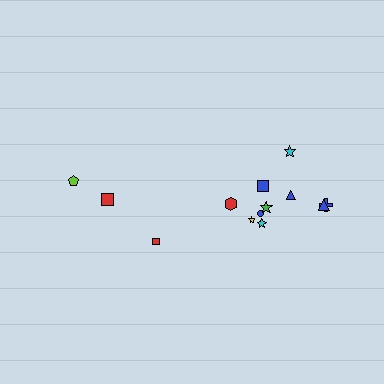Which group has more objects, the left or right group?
The right group.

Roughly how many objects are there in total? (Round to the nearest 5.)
Roughly 15 objects in total.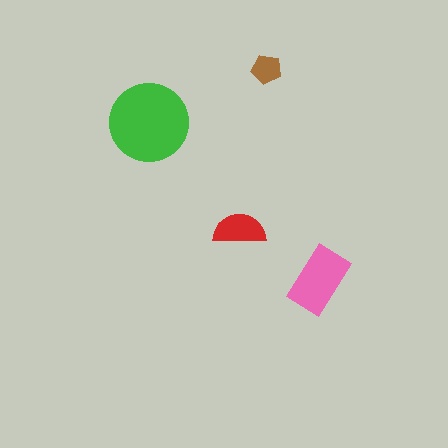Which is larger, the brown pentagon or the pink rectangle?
The pink rectangle.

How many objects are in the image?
There are 4 objects in the image.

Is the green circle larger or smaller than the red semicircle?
Larger.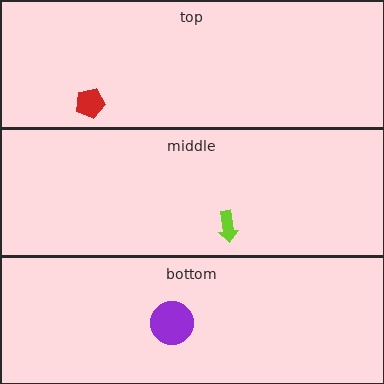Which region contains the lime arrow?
The middle region.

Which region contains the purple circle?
The bottom region.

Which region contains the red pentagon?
The top region.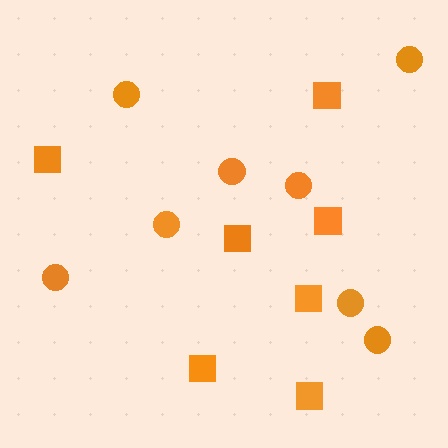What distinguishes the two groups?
There are 2 groups: one group of squares (7) and one group of circles (8).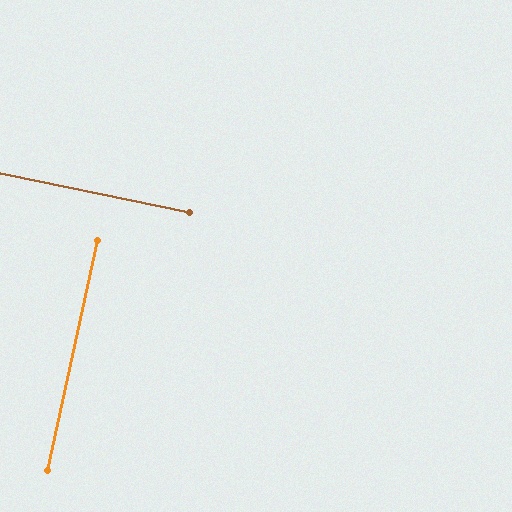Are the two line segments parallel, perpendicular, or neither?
Perpendicular — they meet at approximately 89°.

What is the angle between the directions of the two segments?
Approximately 89 degrees.